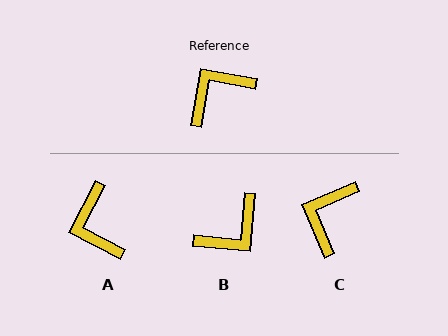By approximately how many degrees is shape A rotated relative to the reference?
Approximately 73 degrees counter-clockwise.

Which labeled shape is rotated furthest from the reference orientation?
B, about 176 degrees away.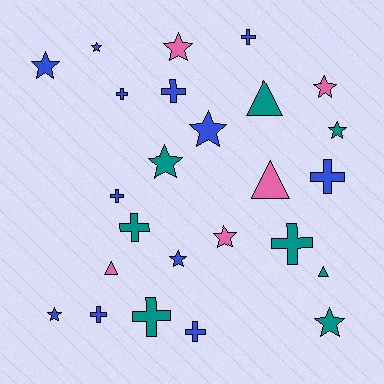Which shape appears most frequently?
Star, with 11 objects.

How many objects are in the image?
There are 25 objects.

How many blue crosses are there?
There are 7 blue crosses.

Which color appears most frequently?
Blue, with 12 objects.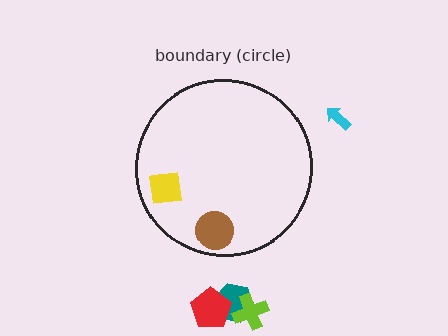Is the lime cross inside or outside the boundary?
Outside.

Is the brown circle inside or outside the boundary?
Inside.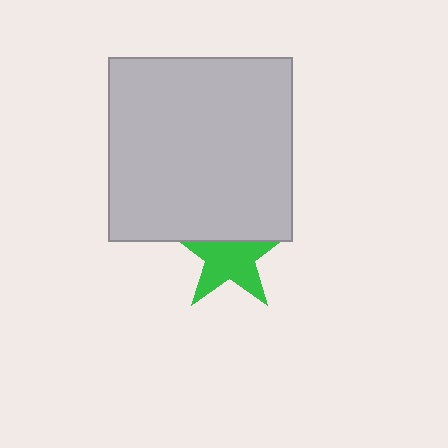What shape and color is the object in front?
The object in front is a light gray square.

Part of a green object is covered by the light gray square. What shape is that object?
It is a star.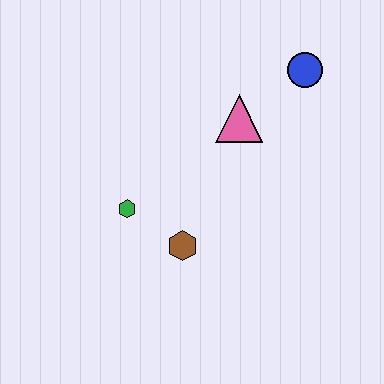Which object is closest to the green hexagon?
The brown hexagon is closest to the green hexagon.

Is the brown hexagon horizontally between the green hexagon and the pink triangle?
Yes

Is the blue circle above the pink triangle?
Yes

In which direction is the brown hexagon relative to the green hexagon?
The brown hexagon is to the right of the green hexagon.